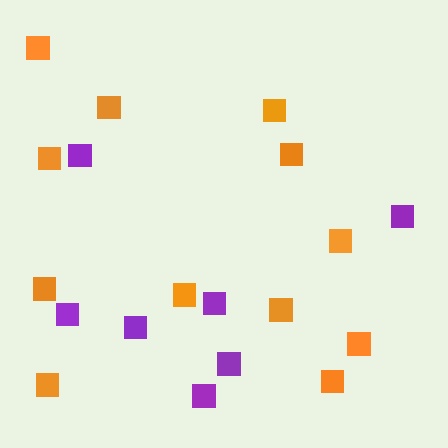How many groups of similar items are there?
There are 2 groups: one group of purple squares (7) and one group of orange squares (12).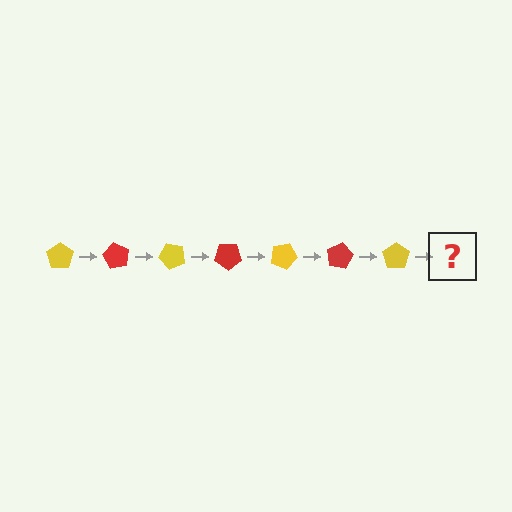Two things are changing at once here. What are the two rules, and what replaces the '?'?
The two rules are that it rotates 60 degrees each step and the color cycles through yellow and red. The '?' should be a red pentagon, rotated 420 degrees from the start.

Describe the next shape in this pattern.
It should be a red pentagon, rotated 420 degrees from the start.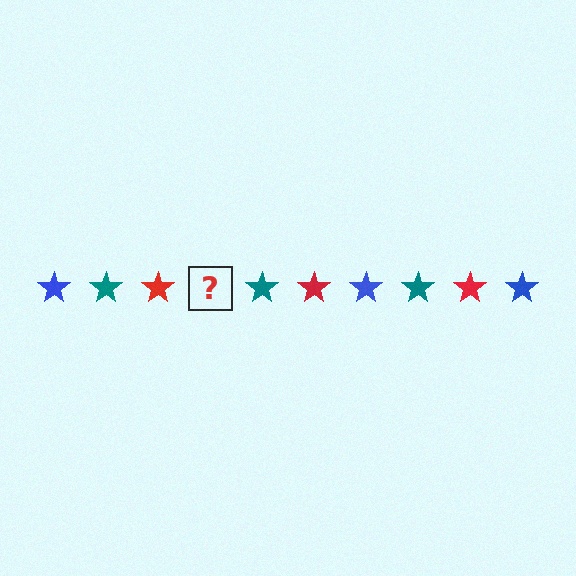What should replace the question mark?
The question mark should be replaced with a blue star.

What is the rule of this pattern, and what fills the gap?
The rule is that the pattern cycles through blue, teal, red stars. The gap should be filled with a blue star.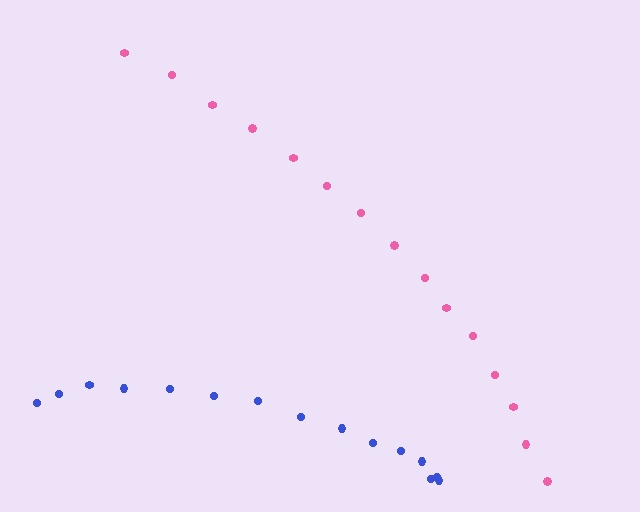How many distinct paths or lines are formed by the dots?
There are 2 distinct paths.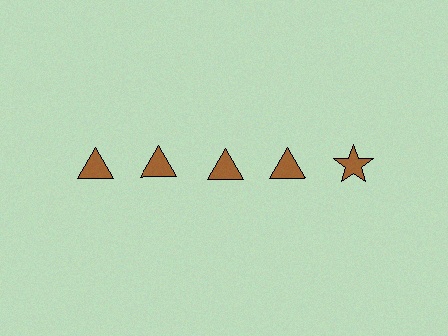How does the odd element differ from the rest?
It has a different shape: star instead of triangle.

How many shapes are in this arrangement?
There are 5 shapes arranged in a grid pattern.